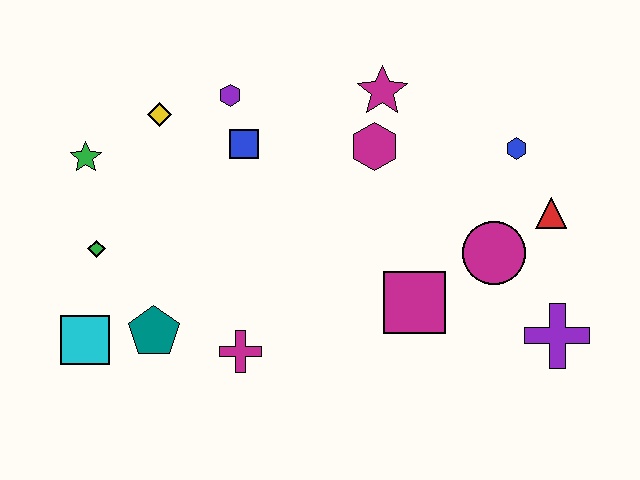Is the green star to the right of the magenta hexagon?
No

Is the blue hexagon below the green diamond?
No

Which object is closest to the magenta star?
The magenta hexagon is closest to the magenta star.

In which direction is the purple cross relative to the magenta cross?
The purple cross is to the right of the magenta cross.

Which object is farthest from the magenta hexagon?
The cyan square is farthest from the magenta hexagon.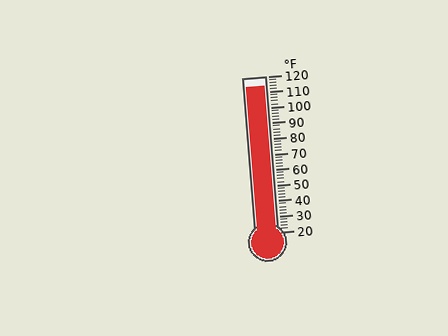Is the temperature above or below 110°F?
The temperature is above 110°F.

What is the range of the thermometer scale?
The thermometer scale ranges from 20°F to 120°F.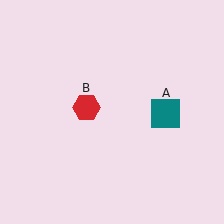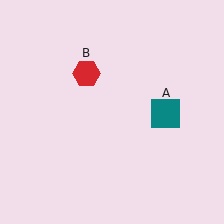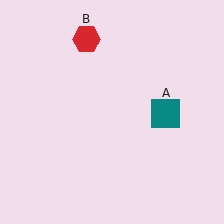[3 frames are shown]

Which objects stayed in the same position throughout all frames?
Teal square (object A) remained stationary.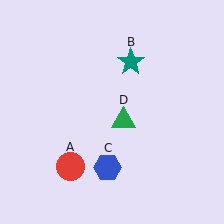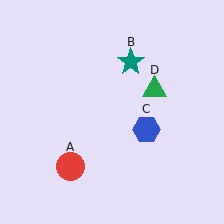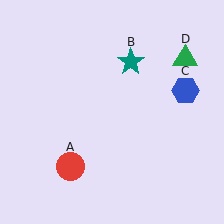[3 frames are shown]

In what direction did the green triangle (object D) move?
The green triangle (object D) moved up and to the right.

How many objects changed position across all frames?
2 objects changed position: blue hexagon (object C), green triangle (object D).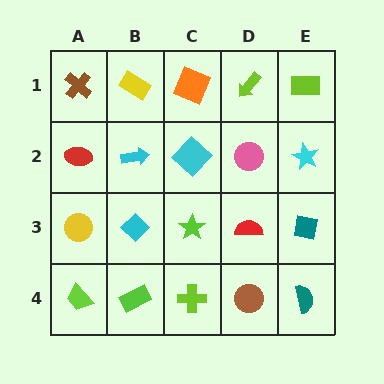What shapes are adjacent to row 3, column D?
A pink circle (row 2, column D), a brown circle (row 4, column D), a lime star (row 3, column C), a teal square (row 3, column E).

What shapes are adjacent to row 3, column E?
A cyan star (row 2, column E), a teal semicircle (row 4, column E), a red semicircle (row 3, column D).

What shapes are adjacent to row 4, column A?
A yellow circle (row 3, column A), a lime rectangle (row 4, column B).